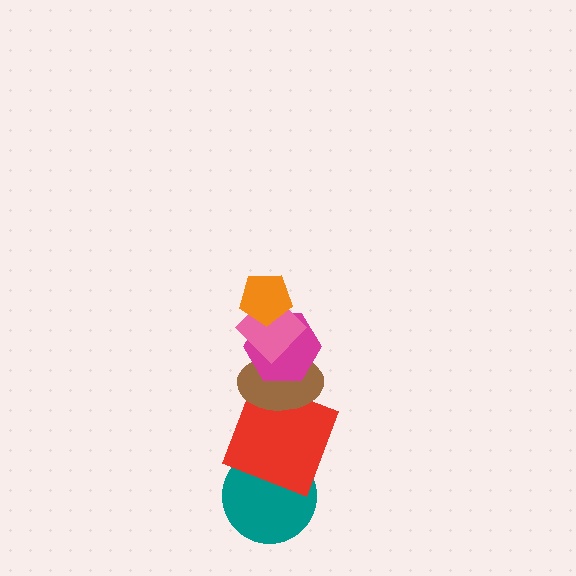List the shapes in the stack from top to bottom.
From top to bottom: the orange pentagon, the pink diamond, the magenta hexagon, the brown ellipse, the red square, the teal circle.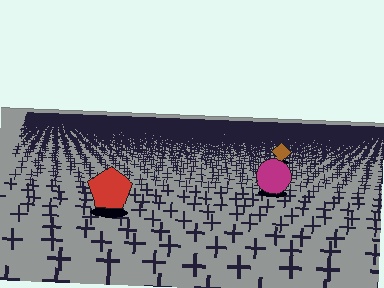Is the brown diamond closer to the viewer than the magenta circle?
No. The magenta circle is closer — you can tell from the texture gradient: the ground texture is coarser near it.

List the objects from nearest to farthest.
From nearest to farthest: the red pentagon, the magenta circle, the brown diamond.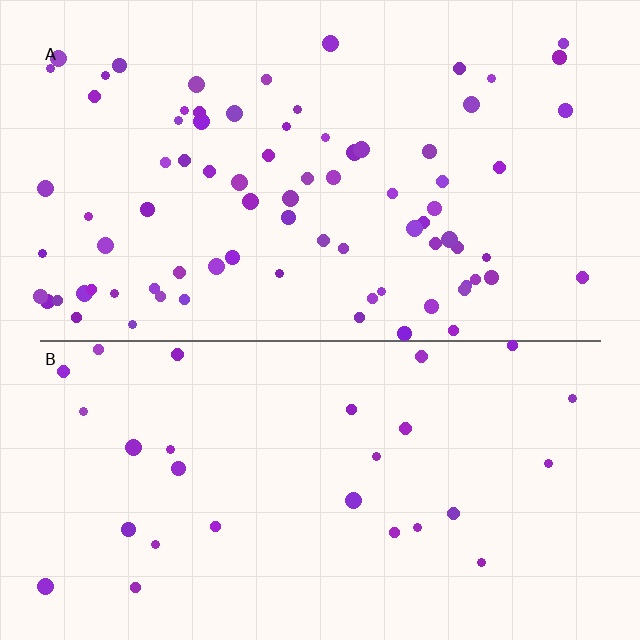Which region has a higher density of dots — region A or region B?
A (the top).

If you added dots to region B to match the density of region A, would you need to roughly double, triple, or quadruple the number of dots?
Approximately triple.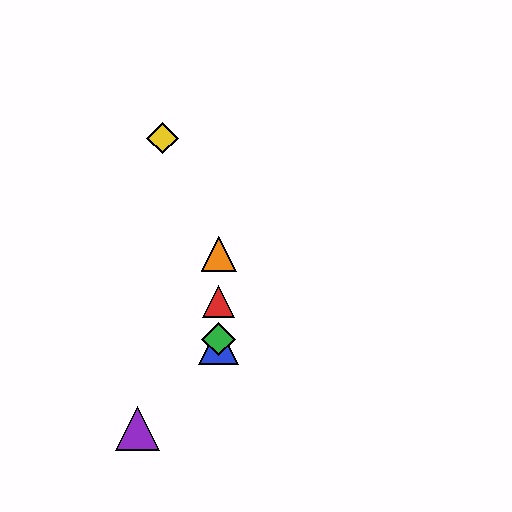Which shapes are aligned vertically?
The red triangle, the blue triangle, the green diamond, the orange triangle are aligned vertically.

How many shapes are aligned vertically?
4 shapes (the red triangle, the blue triangle, the green diamond, the orange triangle) are aligned vertically.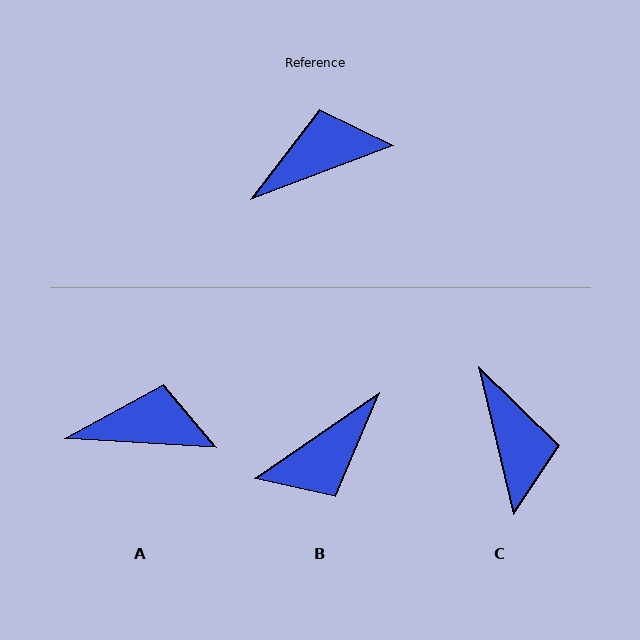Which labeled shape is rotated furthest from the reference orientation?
B, about 166 degrees away.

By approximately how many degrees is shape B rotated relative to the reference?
Approximately 166 degrees clockwise.